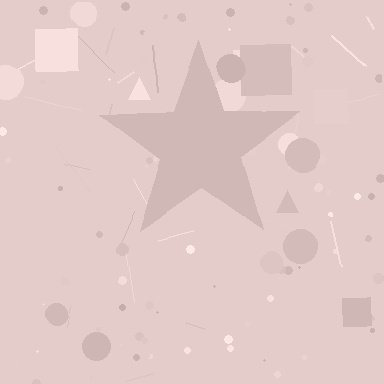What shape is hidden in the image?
A star is hidden in the image.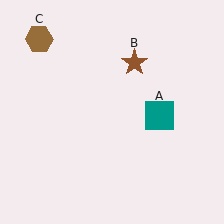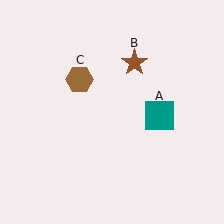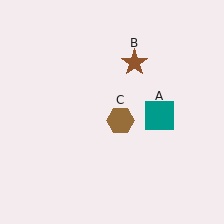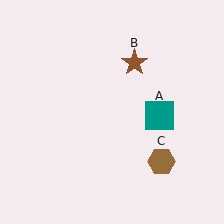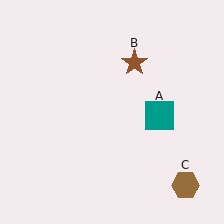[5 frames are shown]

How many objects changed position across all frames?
1 object changed position: brown hexagon (object C).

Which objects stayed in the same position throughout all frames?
Teal square (object A) and brown star (object B) remained stationary.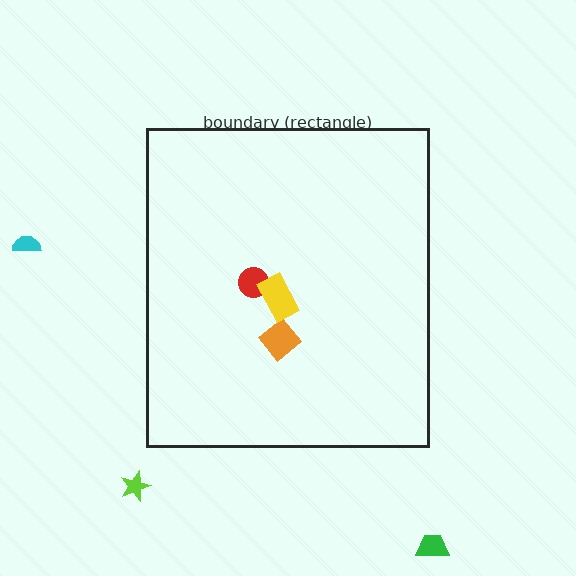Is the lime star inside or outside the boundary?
Outside.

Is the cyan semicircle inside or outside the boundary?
Outside.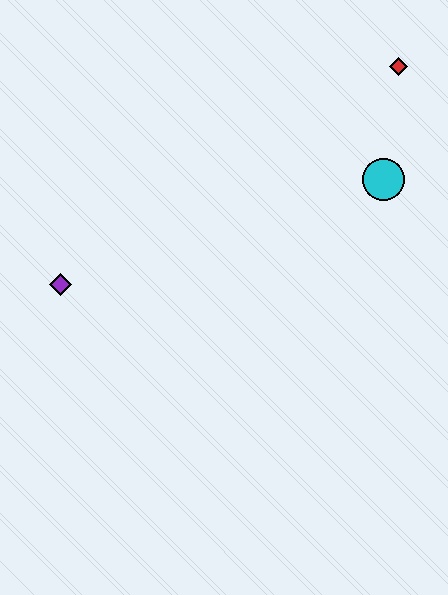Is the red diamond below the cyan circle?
No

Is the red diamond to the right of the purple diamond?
Yes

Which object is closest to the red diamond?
The cyan circle is closest to the red diamond.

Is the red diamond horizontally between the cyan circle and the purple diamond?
No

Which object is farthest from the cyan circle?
The purple diamond is farthest from the cyan circle.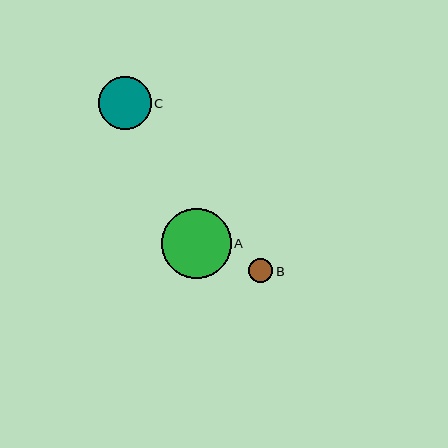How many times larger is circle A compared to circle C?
Circle A is approximately 1.3 times the size of circle C.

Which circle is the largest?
Circle A is the largest with a size of approximately 70 pixels.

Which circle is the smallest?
Circle B is the smallest with a size of approximately 24 pixels.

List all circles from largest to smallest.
From largest to smallest: A, C, B.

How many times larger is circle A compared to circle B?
Circle A is approximately 2.9 times the size of circle B.